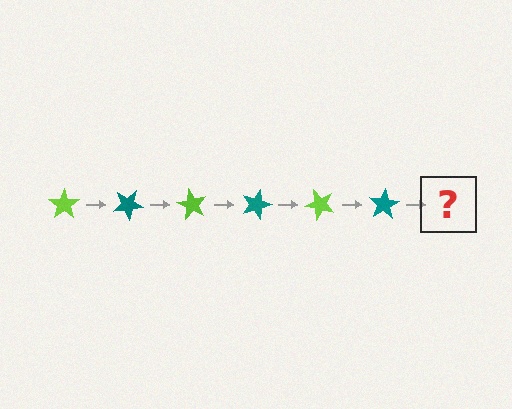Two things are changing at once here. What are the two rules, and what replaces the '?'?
The two rules are that it rotates 30 degrees each step and the color cycles through lime and teal. The '?' should be a lime star, rotated 180 degrees from the start.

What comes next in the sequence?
The next element should be a lime star, rotated 180 degrees from the start.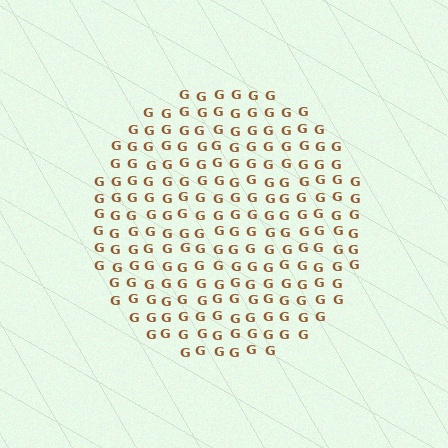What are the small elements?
The small elements are letter G's.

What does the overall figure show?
The overall figure shows a circle.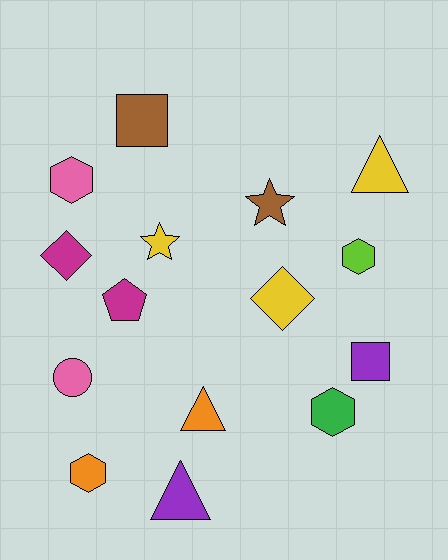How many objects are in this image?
There are 15 objects.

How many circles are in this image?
There is 1 circle.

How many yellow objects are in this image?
There are 3 yellow objects.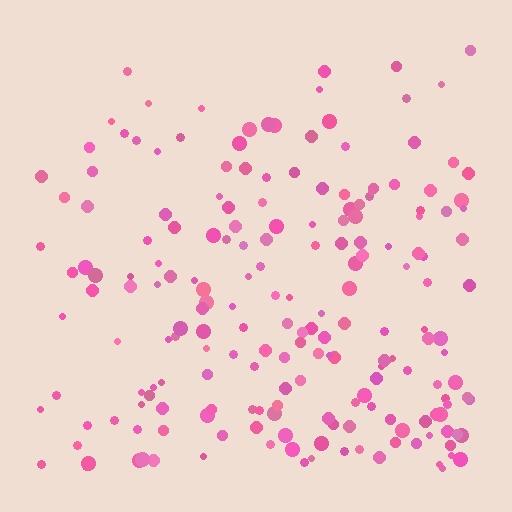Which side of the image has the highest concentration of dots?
The bottom.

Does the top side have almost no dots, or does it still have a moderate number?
Still a moderate number, just noticeably fewer than the bottom.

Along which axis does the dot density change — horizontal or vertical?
Vertical.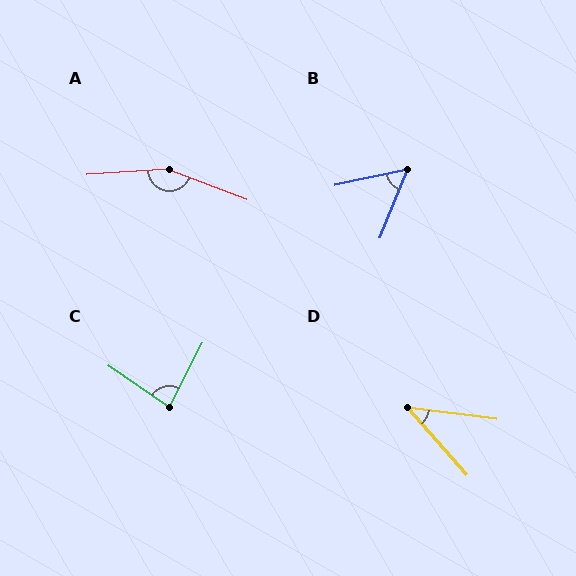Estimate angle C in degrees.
Approximately 83 degrees.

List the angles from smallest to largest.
D (41°), B (56°), C (83°), A (155°).